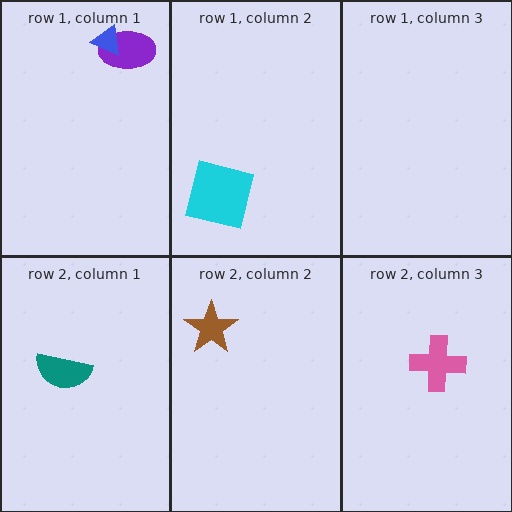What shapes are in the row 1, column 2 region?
The cyan square.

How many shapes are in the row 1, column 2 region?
1.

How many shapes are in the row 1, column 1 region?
2.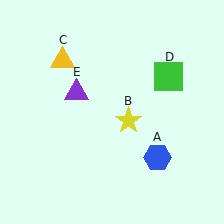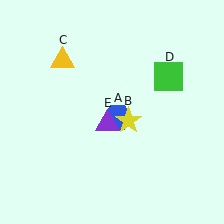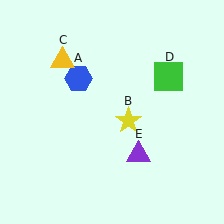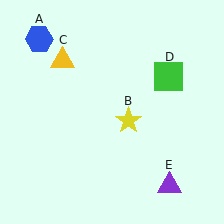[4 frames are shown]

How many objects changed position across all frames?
2 objects changed position: blue hexagon (object A), purple triangle (object E).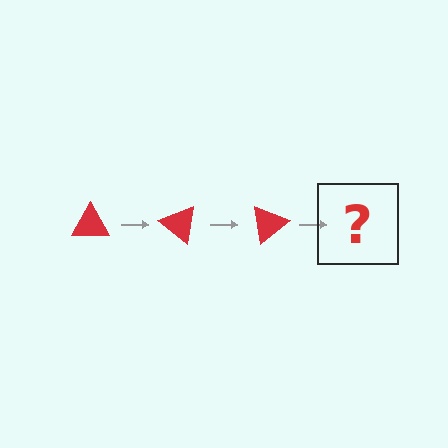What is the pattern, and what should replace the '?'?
The pattern is that the triangle rotates 40 degrees each step. The '?' should be a red triangle rotated 120 degrees.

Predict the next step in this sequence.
The next step is a red triangle rotated 120 degrees.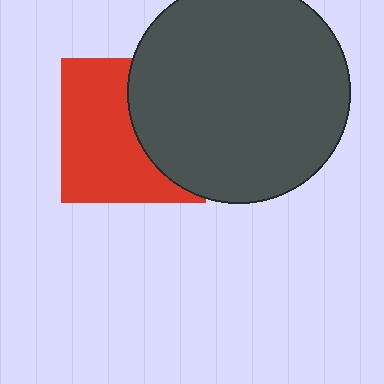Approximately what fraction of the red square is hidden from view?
Roughly 42% of the red square is hidden behind the dark gray circle.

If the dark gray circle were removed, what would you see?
You would see the complete red square.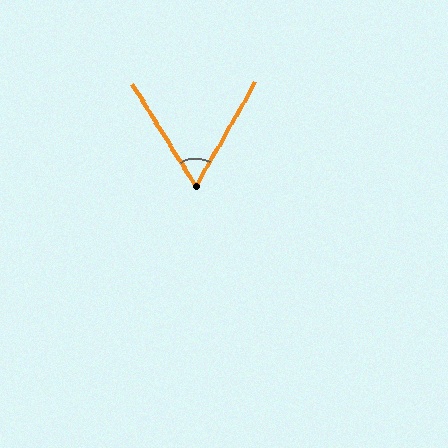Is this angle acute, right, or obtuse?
It is acute.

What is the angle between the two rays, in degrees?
Approximately 62 degrees.